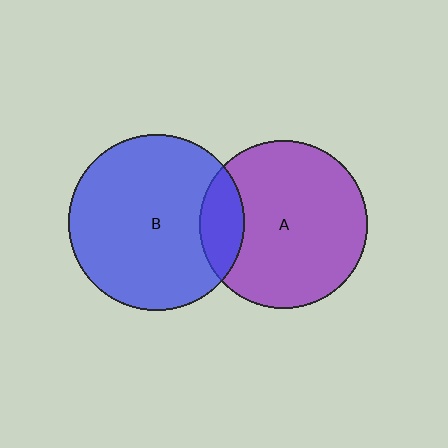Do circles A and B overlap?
Yes.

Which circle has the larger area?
Circle B (blue).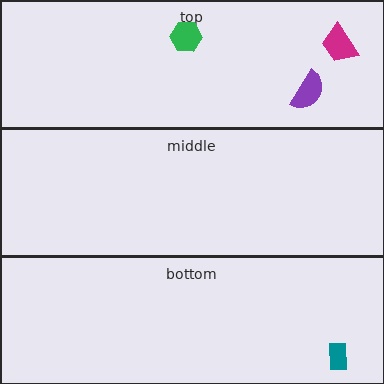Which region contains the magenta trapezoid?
The top region.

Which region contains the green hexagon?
The top region.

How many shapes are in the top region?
3.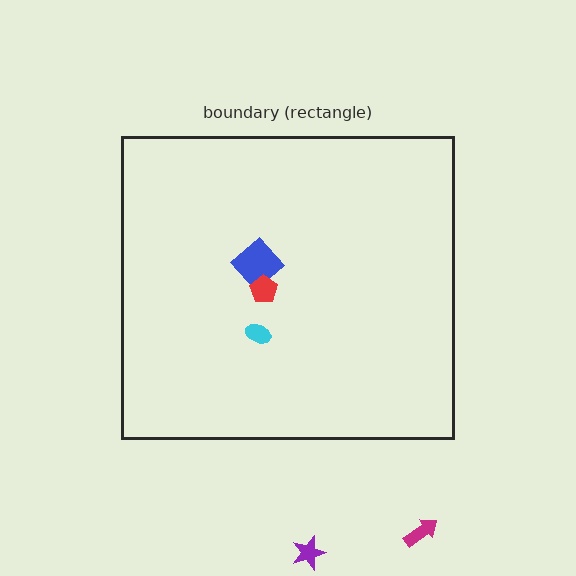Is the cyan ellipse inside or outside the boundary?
Inside.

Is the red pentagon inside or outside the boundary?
Inside.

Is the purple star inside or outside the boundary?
Outside.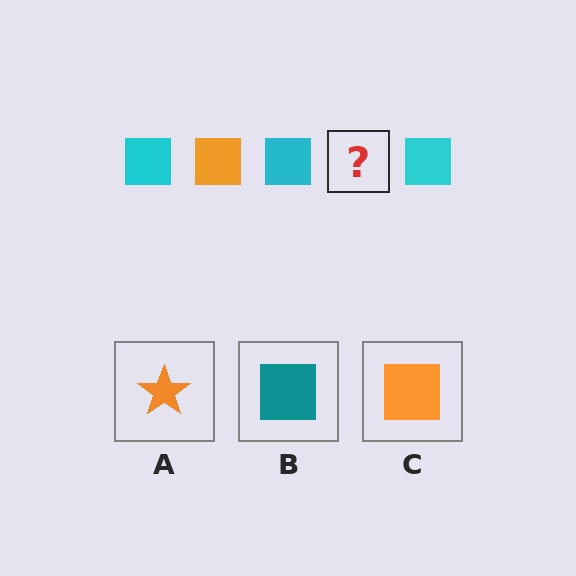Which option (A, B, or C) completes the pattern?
C.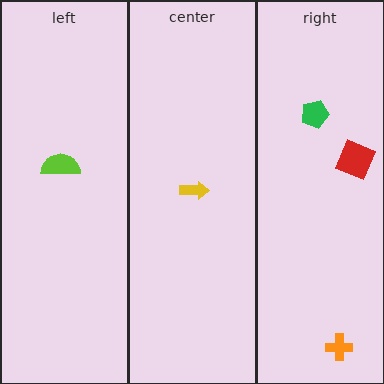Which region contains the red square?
The right region.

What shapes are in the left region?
The lime semicircle.